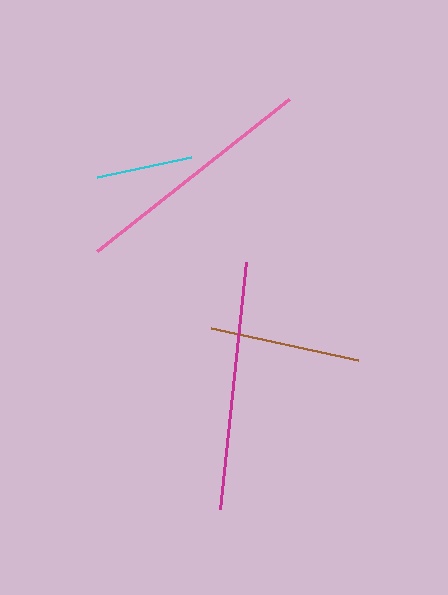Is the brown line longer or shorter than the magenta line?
The magenta line is longer than the brown line.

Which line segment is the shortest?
The cyan line is the shortest at approximately 96 pixels.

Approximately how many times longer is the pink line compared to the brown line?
The pink line is approximately 1.6 times the length of the brown line.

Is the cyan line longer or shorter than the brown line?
The brown line is longer than the cyan line.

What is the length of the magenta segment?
The magenta segment is approximately 249 pixels long.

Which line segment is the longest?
The magenta line is the longest at approximately 249 pixels.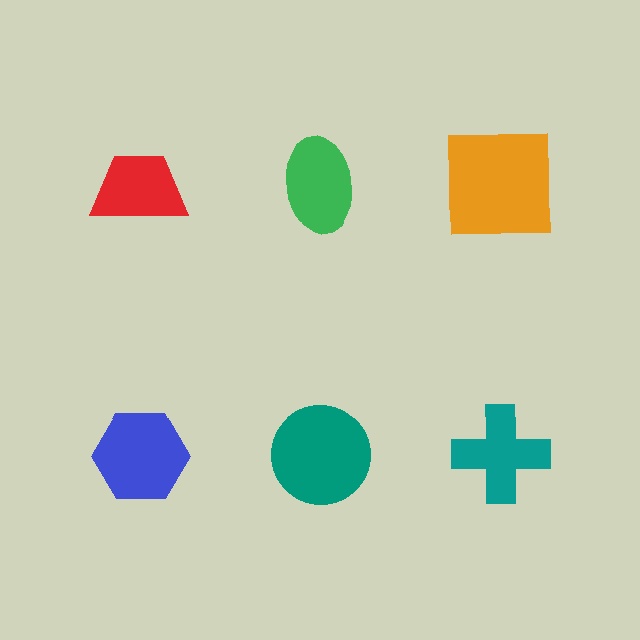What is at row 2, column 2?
A teal circle.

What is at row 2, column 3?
A teal cross.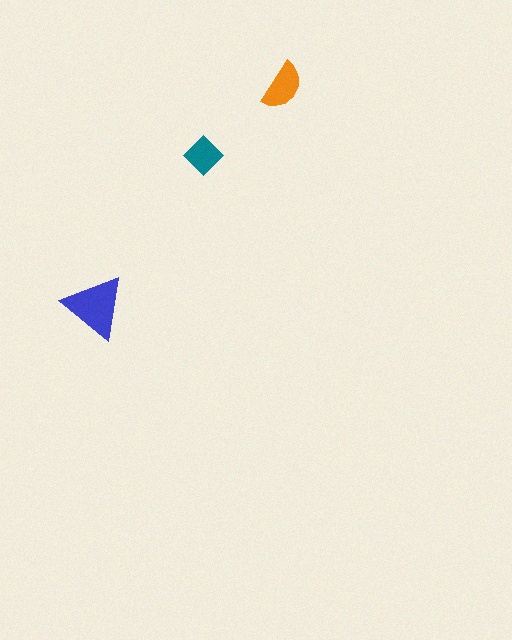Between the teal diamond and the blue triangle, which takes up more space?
The blue triangle.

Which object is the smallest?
The teal diamond.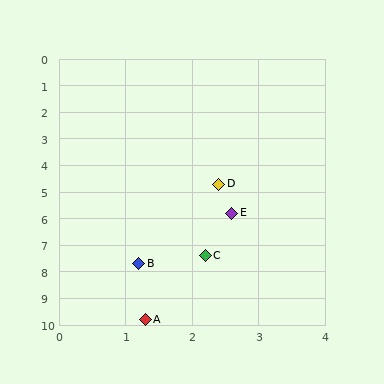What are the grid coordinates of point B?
Point B is at approximately (1.2, 7.7).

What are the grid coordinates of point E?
Point E is at approximately (2.6, 5.8).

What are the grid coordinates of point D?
Point D is at approximately (2.4, 4.7).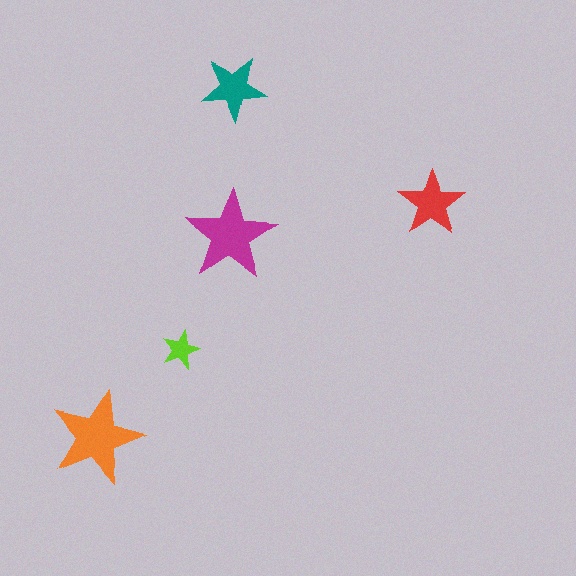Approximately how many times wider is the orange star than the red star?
About 1.5 times wider.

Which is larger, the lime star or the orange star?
The orange one.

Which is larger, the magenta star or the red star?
The magenta one.